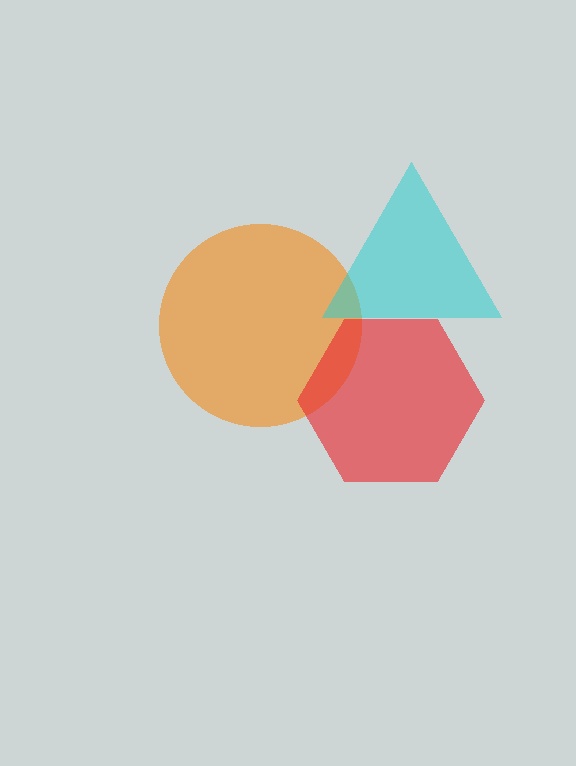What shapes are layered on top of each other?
The layered shapes are: an orange circle, a red hexagon, a cyan triangle.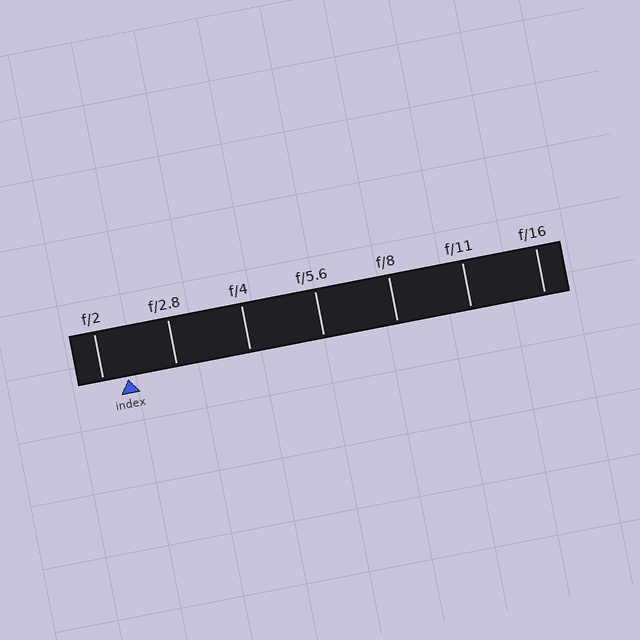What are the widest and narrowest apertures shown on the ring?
The widest aperture shown is f/2 and the narrowest is f/16.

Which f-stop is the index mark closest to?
The index mark is closest to f/2.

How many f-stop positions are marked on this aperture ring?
There are 7 f-stop positions marked.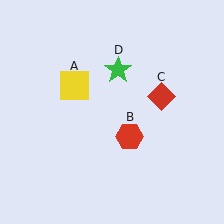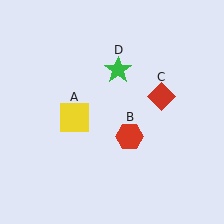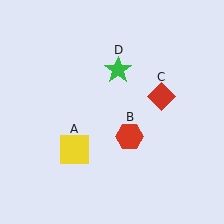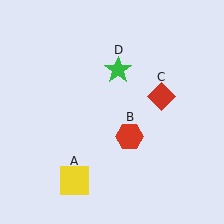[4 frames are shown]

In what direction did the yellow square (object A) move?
The yellow square (object A) moved down.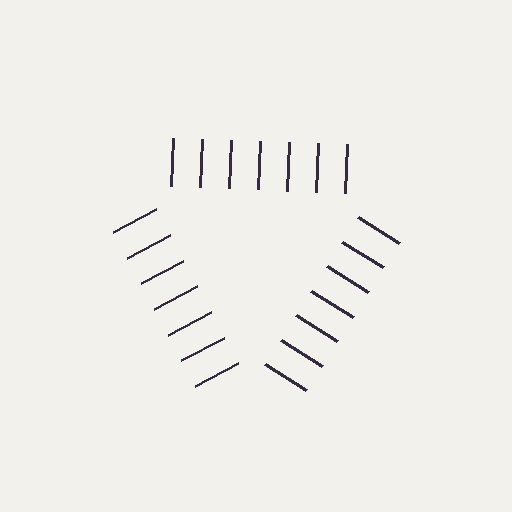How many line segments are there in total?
21 — 7 along each of the 3 edges.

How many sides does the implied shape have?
3 sides — the line-ends trace a triangle.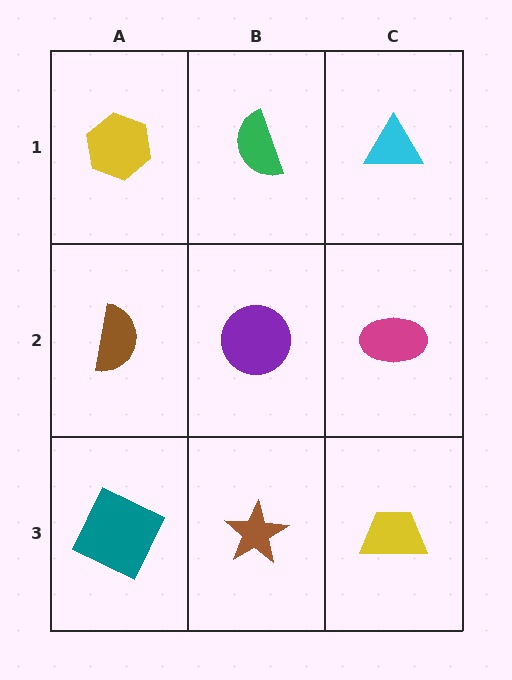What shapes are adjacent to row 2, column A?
A yellow hexagon (row 1, column A), a teal square (row 3, column A), a purple circle (row 2, column B).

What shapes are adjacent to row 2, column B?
A green semicircle (row 1, column B), a brown star (row 3, column B), a brown semicircle (row 2, column A), a magenta ellipse (row 2, column C).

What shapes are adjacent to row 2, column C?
A cyan triangle (row 1, column C), a yellow trapezoid (row 3, column C), a purple circle (row 2, column B).